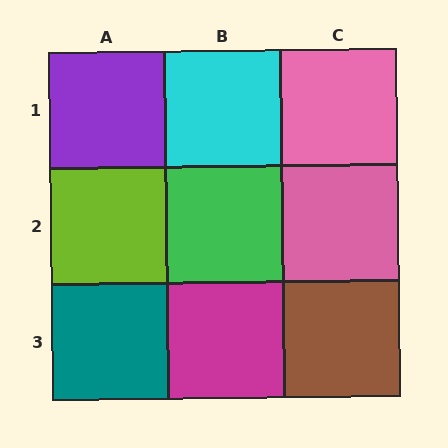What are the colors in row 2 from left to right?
Lime, green, pink.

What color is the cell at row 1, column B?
Cyan.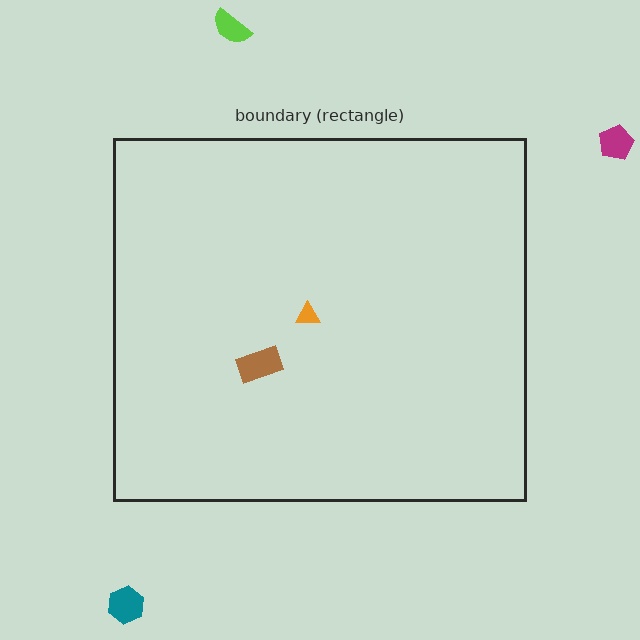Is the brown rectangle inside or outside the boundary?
Inside.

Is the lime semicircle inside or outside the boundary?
Outside.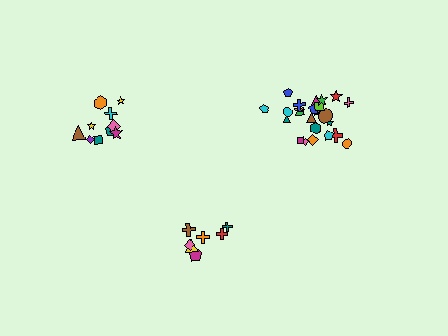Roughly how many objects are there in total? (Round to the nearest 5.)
Roughly 40 objects in total.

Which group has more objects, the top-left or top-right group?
The top-right group.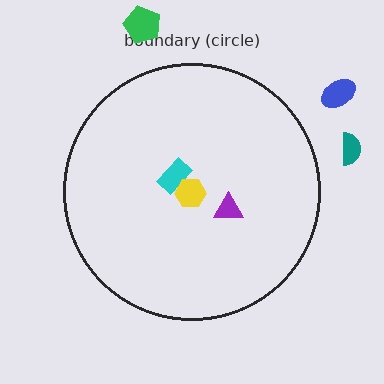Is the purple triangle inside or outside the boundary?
Inside.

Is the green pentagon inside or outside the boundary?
Outside.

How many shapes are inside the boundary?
3 inside, 3 outside.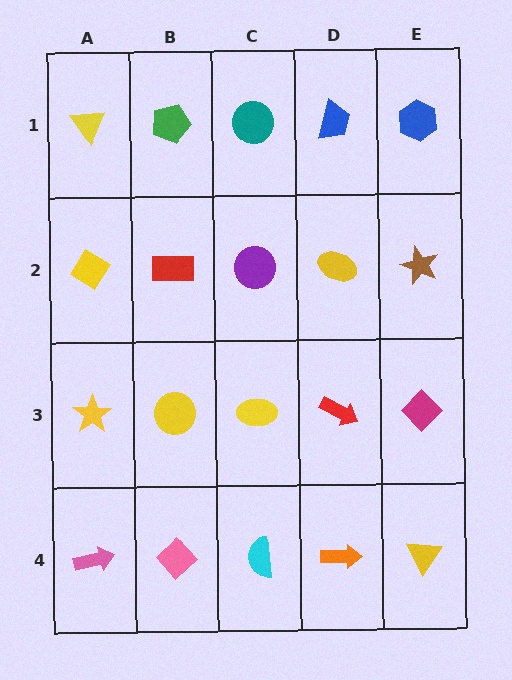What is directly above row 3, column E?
A brown star.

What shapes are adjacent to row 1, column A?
A yellow diamond (row 2, column A), a green pentagon (row 1, column B).